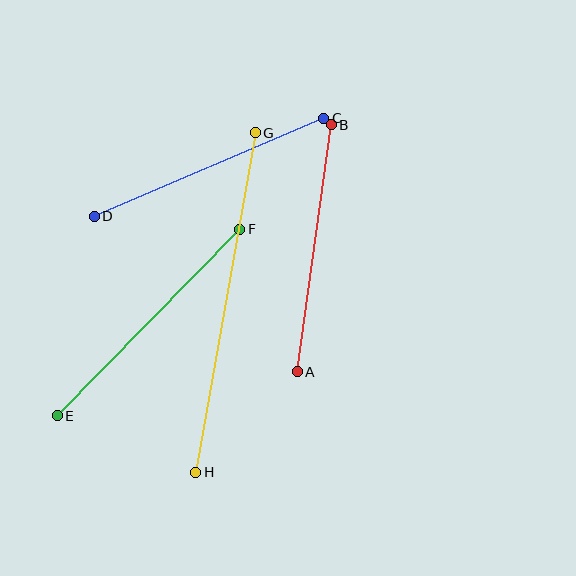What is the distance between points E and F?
The distance is approximately 261 pixels.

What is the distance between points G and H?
The distance is approximately 345 pixels.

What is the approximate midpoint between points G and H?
The midpoint is at approximately (226, 303) pixels.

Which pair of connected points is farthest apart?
Points G and H are farthest apart.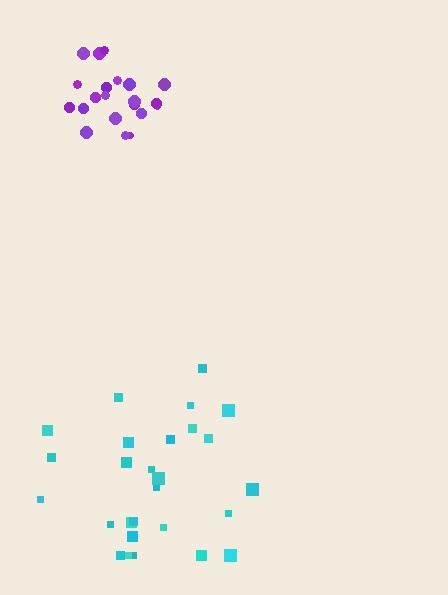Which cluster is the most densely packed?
Purple.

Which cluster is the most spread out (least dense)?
Cyan.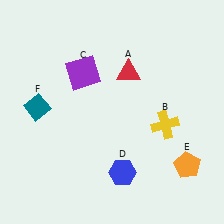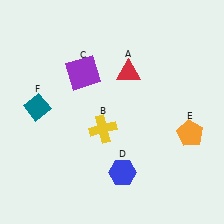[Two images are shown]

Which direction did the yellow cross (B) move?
The yellow cross (B) moved left.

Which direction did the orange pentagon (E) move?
The orange pentagon (E) moved up.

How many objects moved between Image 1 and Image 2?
2 objects moved between the two images.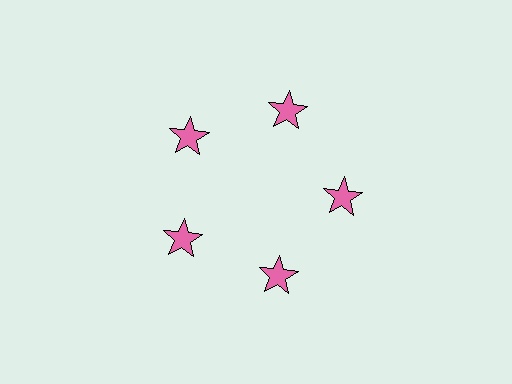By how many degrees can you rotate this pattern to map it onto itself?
The pattern maps onto itself every 72 degrees of rotation.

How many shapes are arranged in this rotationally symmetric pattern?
There are 5 shapes, arranged in 5 groups of 1.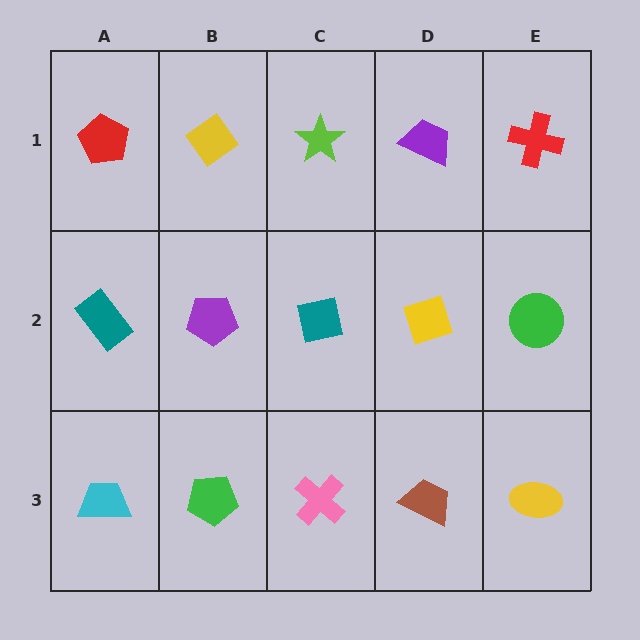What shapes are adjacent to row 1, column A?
A teal rectangle (row 2, column A), a yellow diamond (row 1, column B).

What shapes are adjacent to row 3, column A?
A teal rectangle (row 2, column A), a green pentagon (row 3, column B).